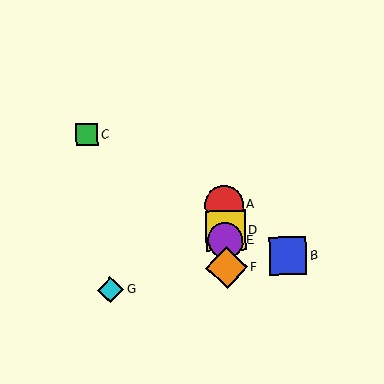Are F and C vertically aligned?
No, F is at x≈226 and C is at x≈87.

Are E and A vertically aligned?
Yes, both are at x≈226.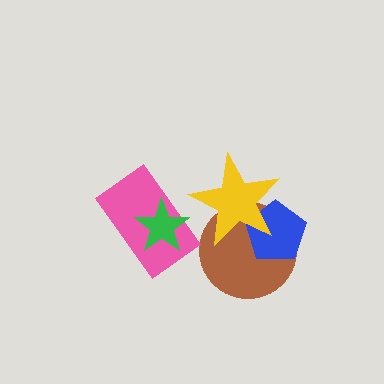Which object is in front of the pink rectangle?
The green star is in front of the pink rectangle.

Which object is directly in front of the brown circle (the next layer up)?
The blue pentagon is directly in front of the brown circle.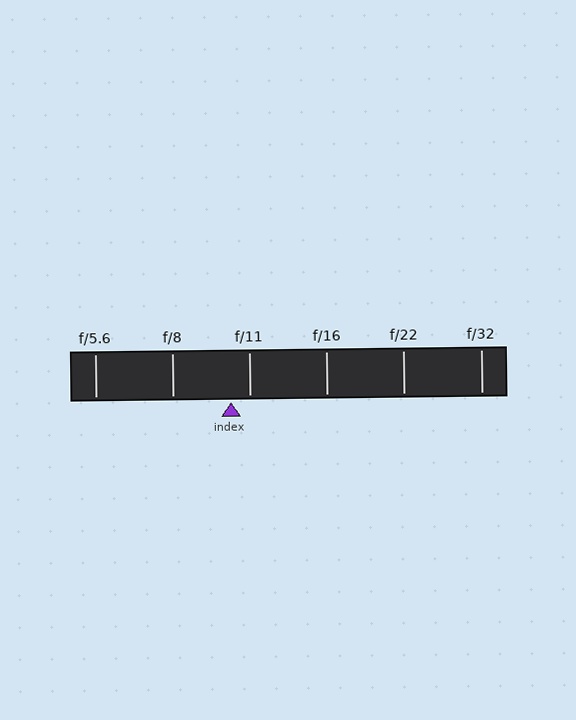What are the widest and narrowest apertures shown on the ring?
The widest aperture shown is f/5.6 and the narrowest is f/32.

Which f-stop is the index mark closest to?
The index mark is closest to f/11.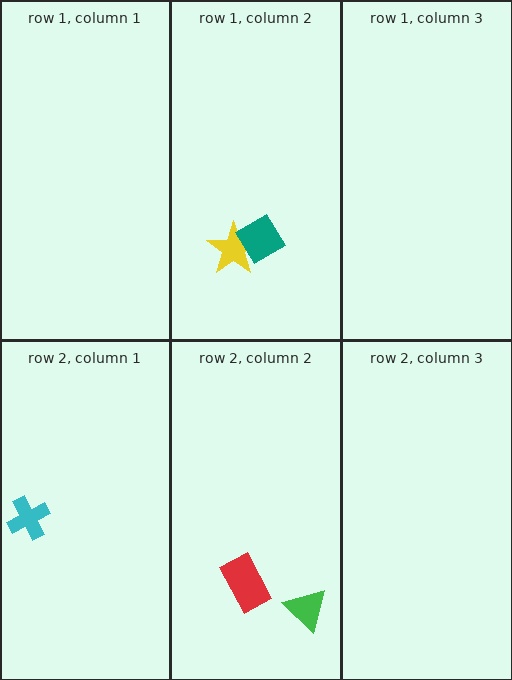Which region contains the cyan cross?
The row 2, column 1 region.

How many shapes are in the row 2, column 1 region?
1.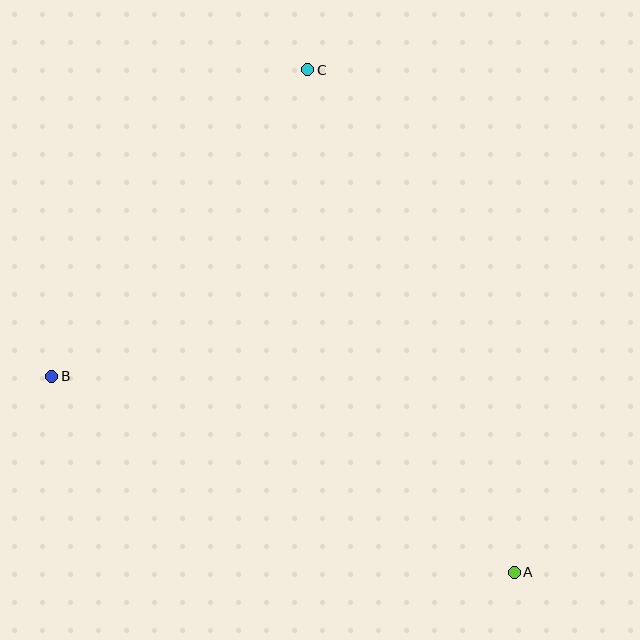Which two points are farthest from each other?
Points A and C are farthest from each other.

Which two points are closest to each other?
Points B and C are closest to each other.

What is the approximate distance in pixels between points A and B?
The distance between A and B is approximately 502 pixels.